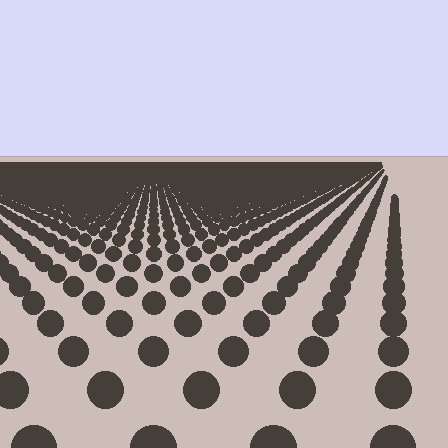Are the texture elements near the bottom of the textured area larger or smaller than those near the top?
Larger. Near the bottom, elements are closer to the viewer and appear at a bigger on-screen size.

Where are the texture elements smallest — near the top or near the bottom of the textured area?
Near the top.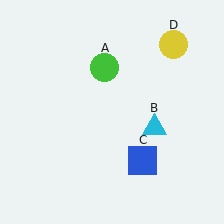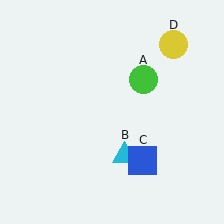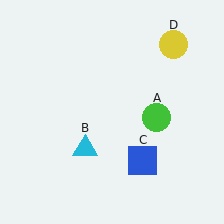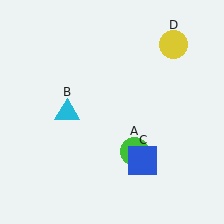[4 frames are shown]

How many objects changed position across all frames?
2 objects changed position: green circle (object A), cyan triangle (object B).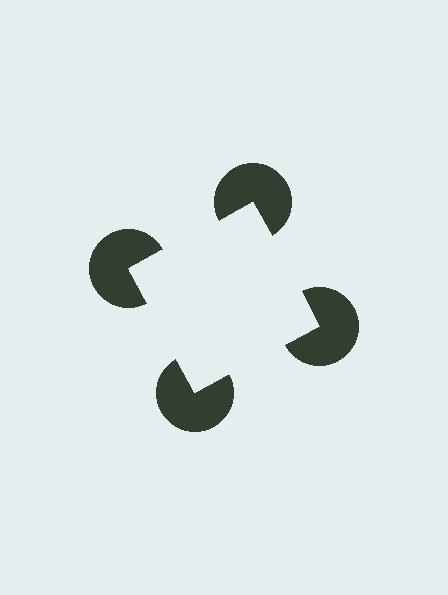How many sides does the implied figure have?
4 sides.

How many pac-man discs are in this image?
There are 4 — one at each vertex of the illusory square.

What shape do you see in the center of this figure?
An illusory square — its edges are inferred from the aligned wedge cuts in the pac-man discs, not physically drawn.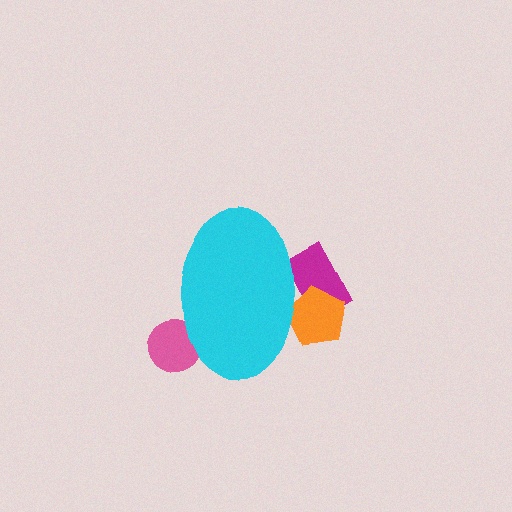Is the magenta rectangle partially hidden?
Yes, the magenta rectangle is partially hidden behind the cyan ellipse.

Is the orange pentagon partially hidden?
Yes, the orange pentagon is partially hidden behind the cyan ellipse.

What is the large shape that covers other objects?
A cyan ellipse.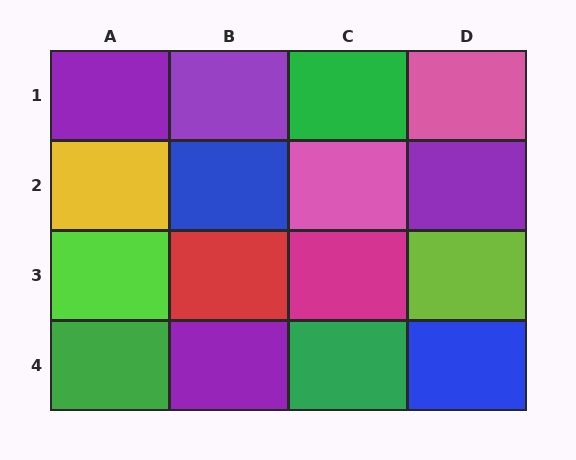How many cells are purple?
4 cells are purple.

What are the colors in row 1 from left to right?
Purple, purple, green, pink.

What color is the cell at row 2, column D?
Purple.